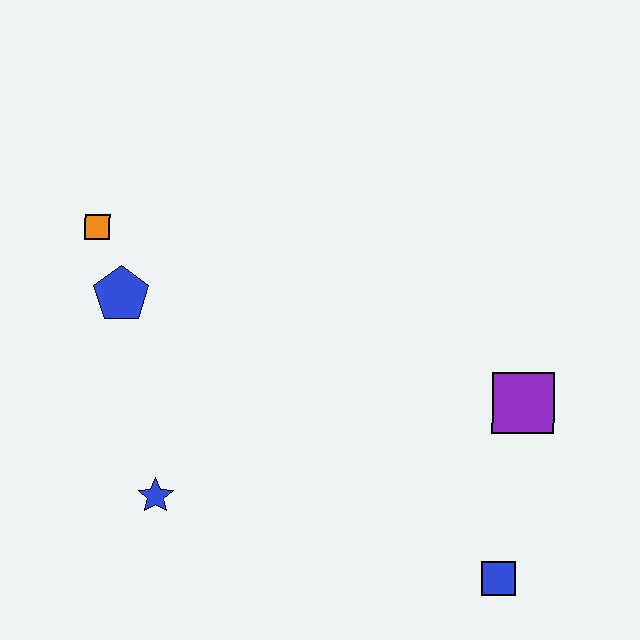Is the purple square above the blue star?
Yes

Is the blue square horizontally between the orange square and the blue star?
No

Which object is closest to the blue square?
The purple square is closest to the blue square.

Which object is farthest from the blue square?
The orange square is farthest from the blue square.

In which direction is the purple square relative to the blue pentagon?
The purple square is to the right of the blue pentagon.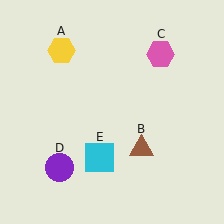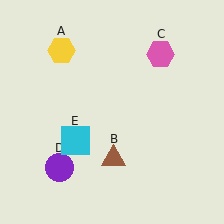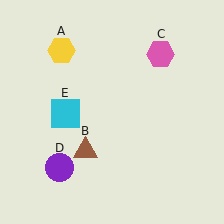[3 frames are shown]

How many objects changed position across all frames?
2 objects changed position: brown triangle (object B), cyan square (object E).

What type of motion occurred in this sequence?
The brown triangle (object B), cyan square (object E) rotated clockwise around the center of the scene.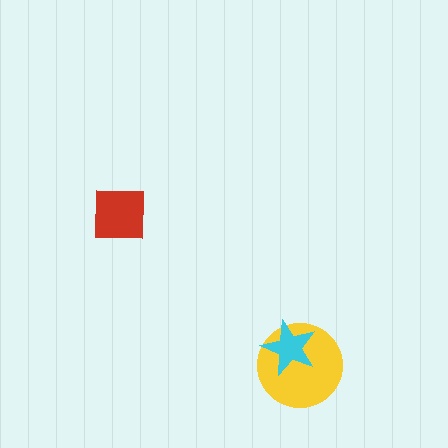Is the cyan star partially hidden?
No, no other shape covers it.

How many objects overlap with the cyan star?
1 object overlaps with the cyan star.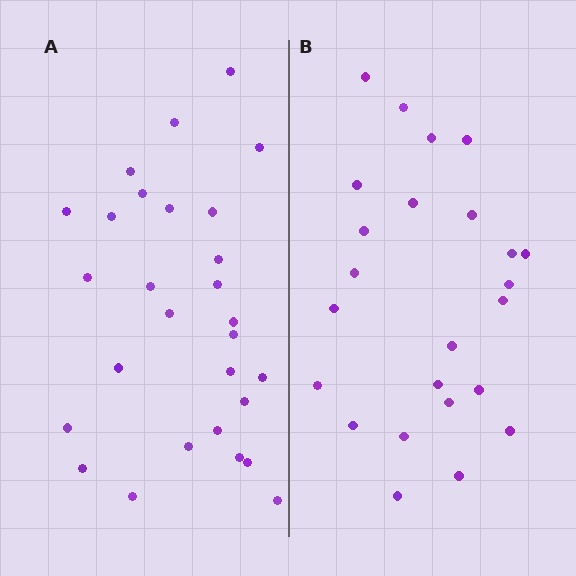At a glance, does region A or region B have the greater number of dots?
Region A (the left region) has more dots.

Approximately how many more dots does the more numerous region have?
Region A has about 4 more dots than region B.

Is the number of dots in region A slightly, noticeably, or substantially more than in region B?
Region A has only slightly more — the two regions are fairly close. The ratio is roughly 1.2 to 1.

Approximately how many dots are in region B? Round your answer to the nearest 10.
About 20 dots. (The exact count is 24, which rounds to 20.)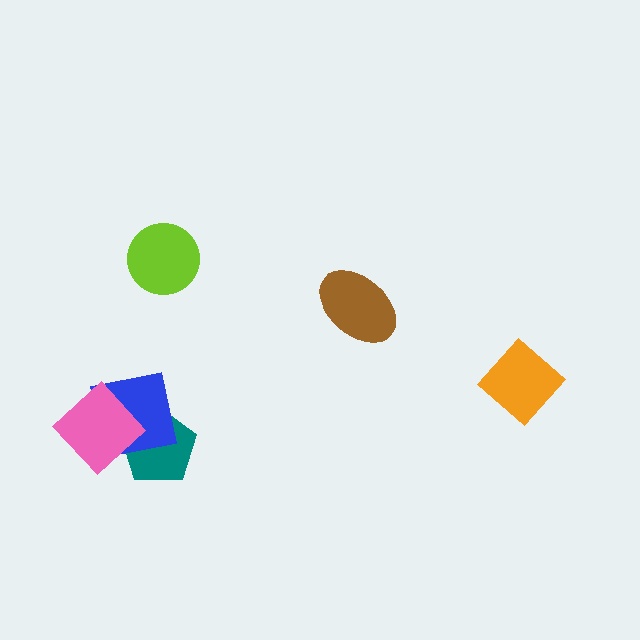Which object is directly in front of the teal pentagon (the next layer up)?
The blue square is directly in front of the teal pentagon.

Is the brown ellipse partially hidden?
No, no other shape covers it.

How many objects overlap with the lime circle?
0 objects overlap with the lime circle.